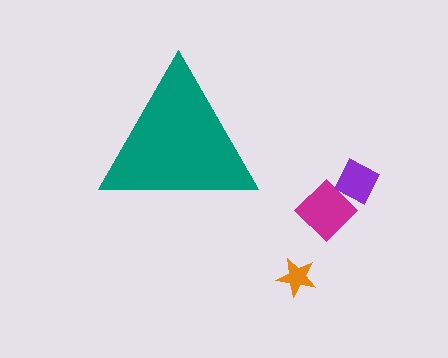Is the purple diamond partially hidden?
No, the purple diamond is fully visible.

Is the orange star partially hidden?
No, the orange star is fully visible.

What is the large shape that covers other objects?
A teal triangle.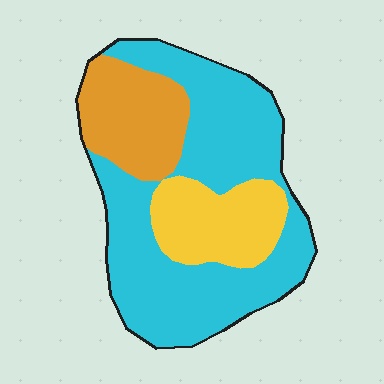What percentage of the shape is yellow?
Yellow covers about 20% of the shape.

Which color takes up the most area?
Cyan, at roughly 60%.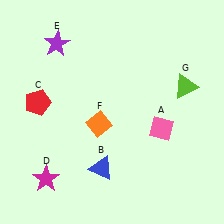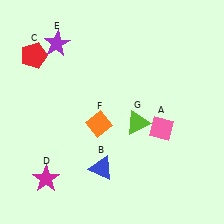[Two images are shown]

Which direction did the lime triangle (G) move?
The lime triangle (G) moved left.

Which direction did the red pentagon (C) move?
The red pentagon (C) moved up.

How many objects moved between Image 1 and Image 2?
2 objects moved between the two images.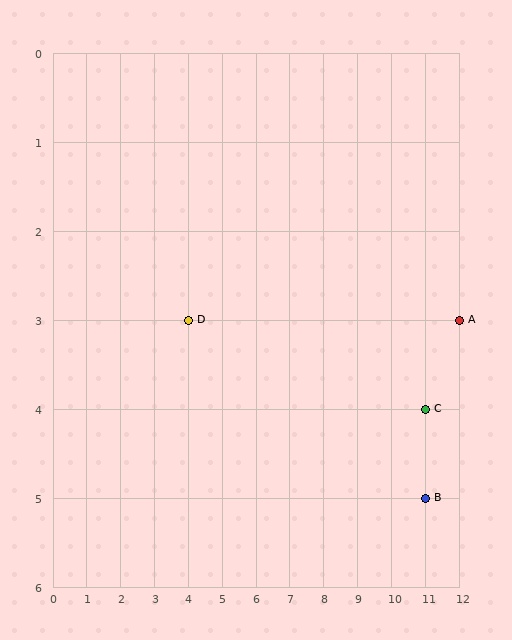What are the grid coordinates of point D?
Point D is at grid coordinates (4, 3).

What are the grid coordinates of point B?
Point B is at grid coordinates (11, 5).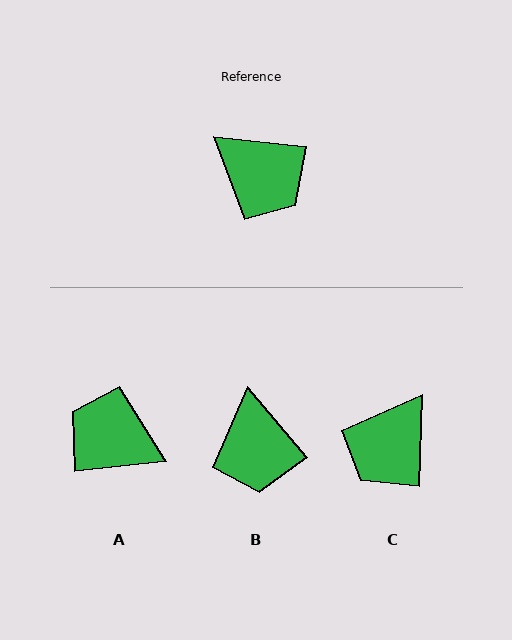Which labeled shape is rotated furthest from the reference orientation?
A, about 168 degrees away.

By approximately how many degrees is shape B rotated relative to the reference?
Approximately 44 degrees clockwise.